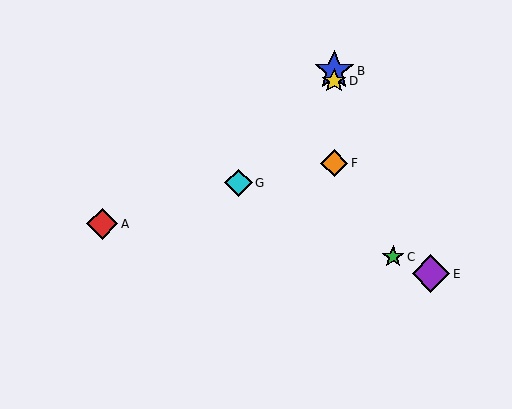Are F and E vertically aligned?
No, F is at x≈334 and E is at x≈431.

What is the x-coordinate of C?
Object C is at x≈393.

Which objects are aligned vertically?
Objects B, D, F are aligned vertically.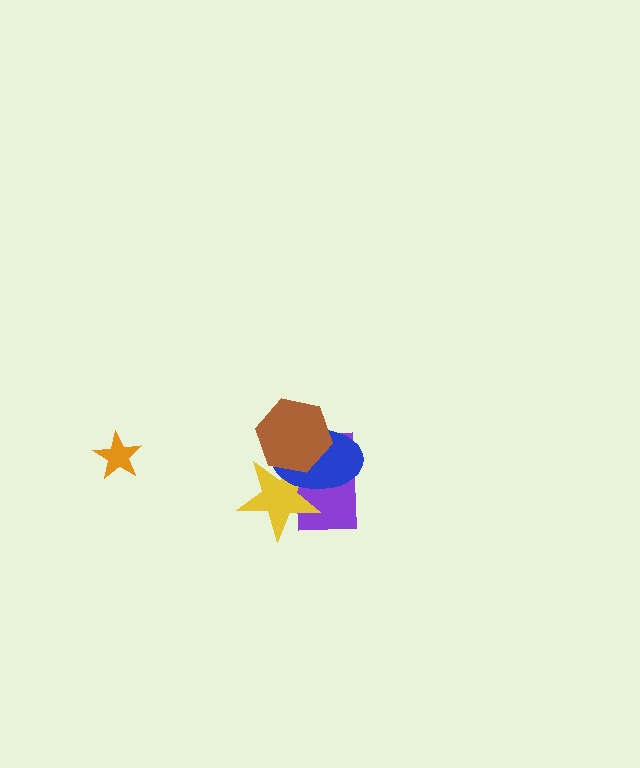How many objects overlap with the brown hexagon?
3 objects overlap with the brown hexagon.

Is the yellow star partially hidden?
Yes, it is partially covered by another shape.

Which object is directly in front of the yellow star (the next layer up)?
The blue ellipse is directly in front of the yellow star.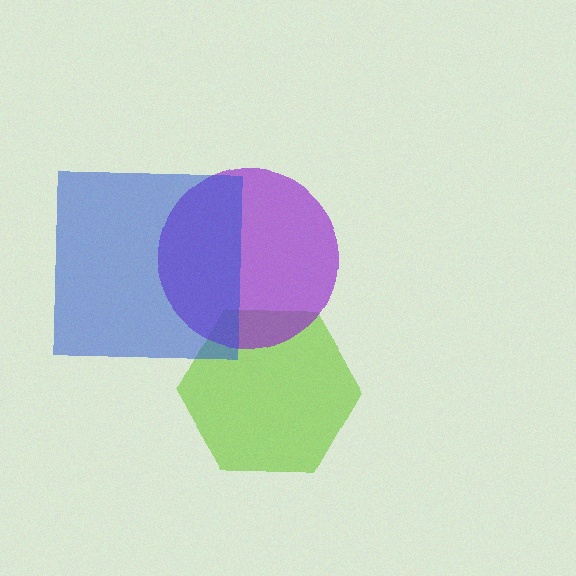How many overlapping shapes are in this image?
There are 3 overlapping shapes in the image.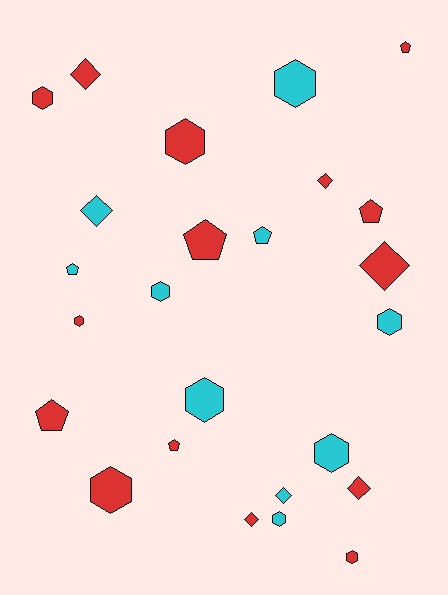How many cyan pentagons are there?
There are 2 cyan pentagons.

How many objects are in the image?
There are 25 objects.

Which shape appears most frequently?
Hexagon, with 11 objects.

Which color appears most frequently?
Red, with 15 objects.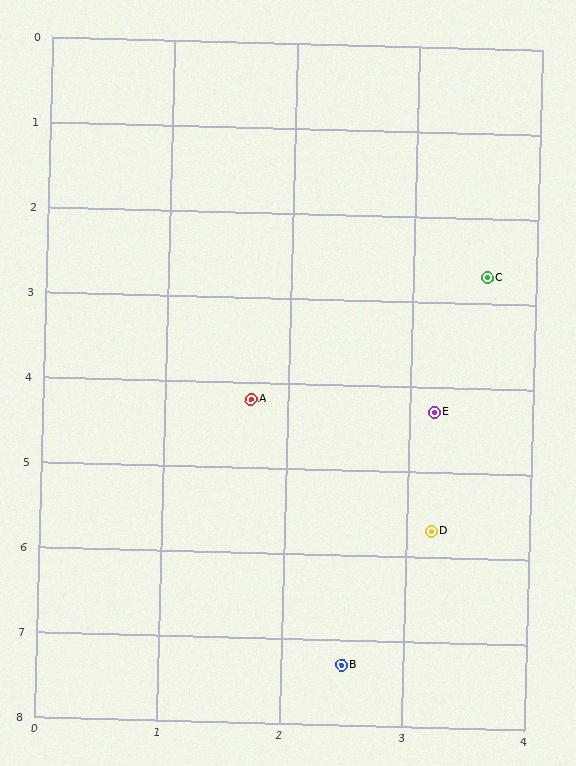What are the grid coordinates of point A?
Point A is at approximately (1.7, 4.2).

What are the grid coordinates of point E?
Point E is at approximately (3.2, 4.3).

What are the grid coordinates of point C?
Point C is at approximately (3.6, 2.7).